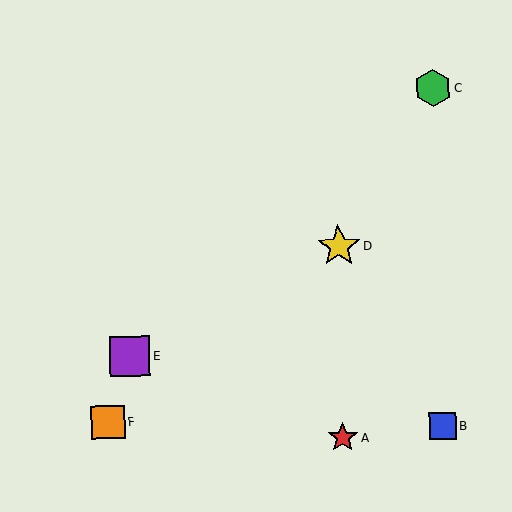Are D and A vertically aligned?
Yes, both are at x≈339.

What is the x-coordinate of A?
Object A is at x≈343.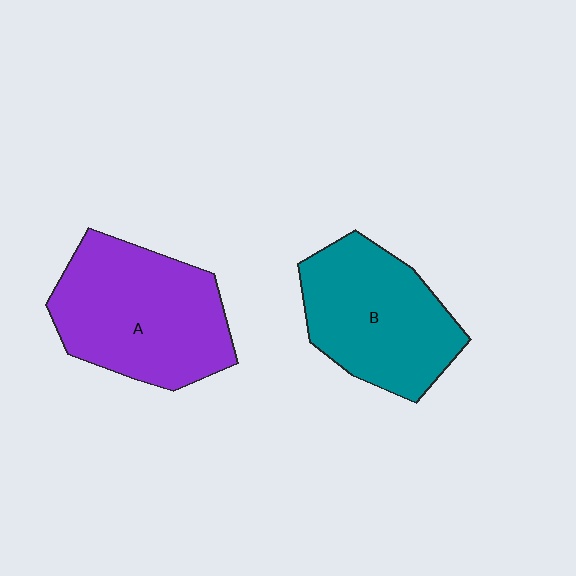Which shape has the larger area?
Shape A (purple).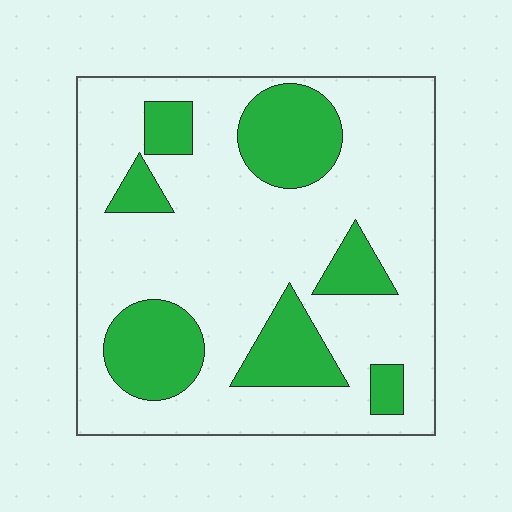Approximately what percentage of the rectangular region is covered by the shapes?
Approximately 25%.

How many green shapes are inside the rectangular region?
7.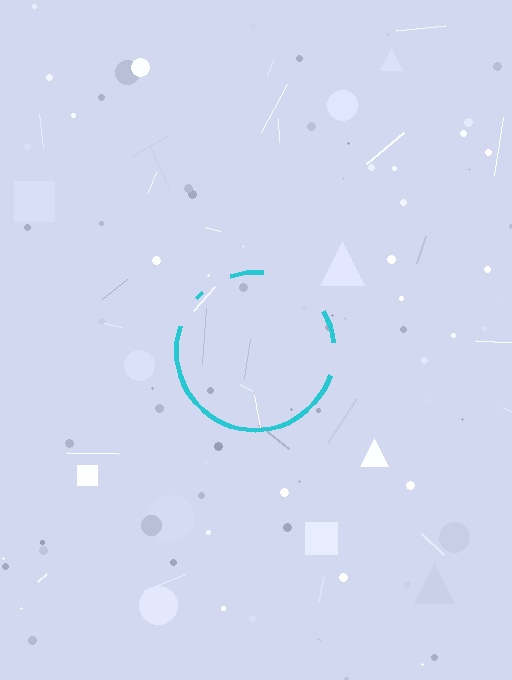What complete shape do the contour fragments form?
The contour fragments form a circle.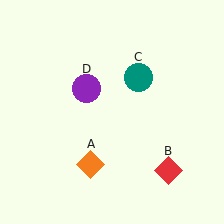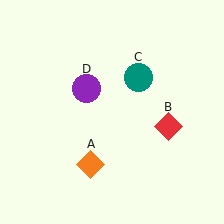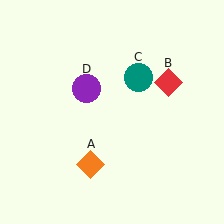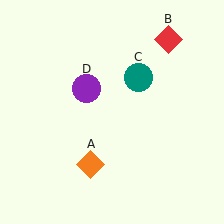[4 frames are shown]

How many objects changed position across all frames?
1 object changed position: red diamond (object B).